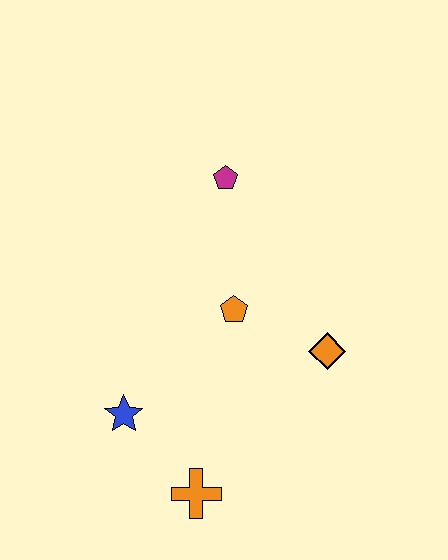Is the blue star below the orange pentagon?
Yes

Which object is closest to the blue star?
The orange cross is closest to the blue star.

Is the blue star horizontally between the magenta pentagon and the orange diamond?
No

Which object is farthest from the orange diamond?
The blue star is farthest from the orange diamond.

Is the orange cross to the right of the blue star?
Yes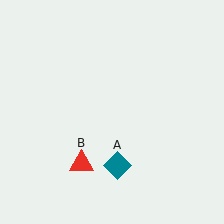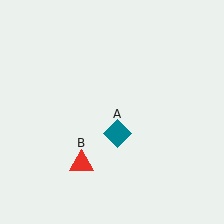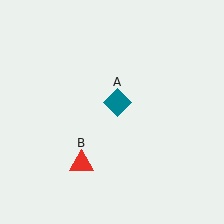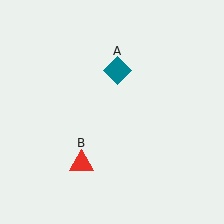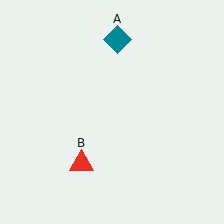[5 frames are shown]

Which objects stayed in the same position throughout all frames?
Red triangle (object B) remained stationary.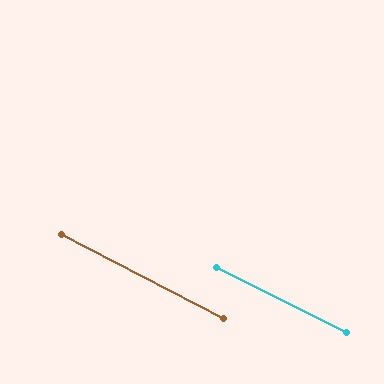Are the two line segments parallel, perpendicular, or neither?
Parallel — their directions differ by only 0.6°.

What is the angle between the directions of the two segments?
Approximately 1 degree.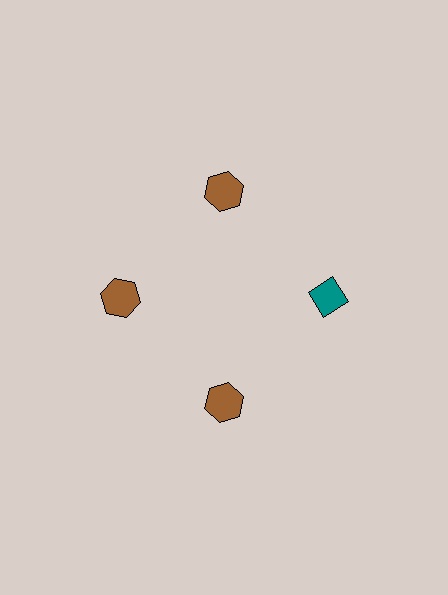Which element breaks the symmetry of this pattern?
The teal diamond at roughly the 3 o'clock position breaks the symmetry. All other shapes are brown hexagons.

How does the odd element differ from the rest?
It differs in both color (teal instead of brown) and shape (diamond instead of hexagon).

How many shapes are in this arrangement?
There are 4 shapes arranged in a ring pattern.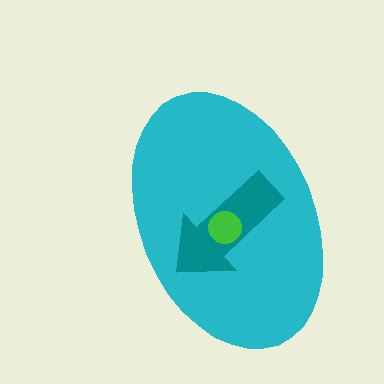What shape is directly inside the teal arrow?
The green circle.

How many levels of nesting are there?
3.